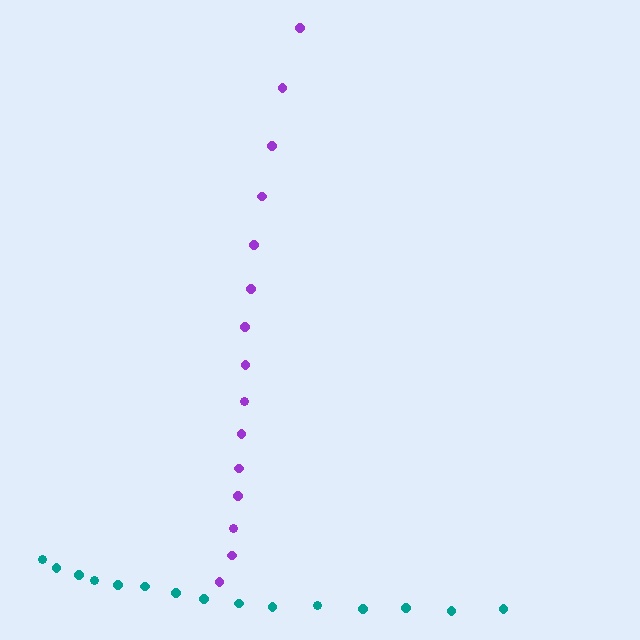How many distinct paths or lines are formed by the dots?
There are 2 distinct paths.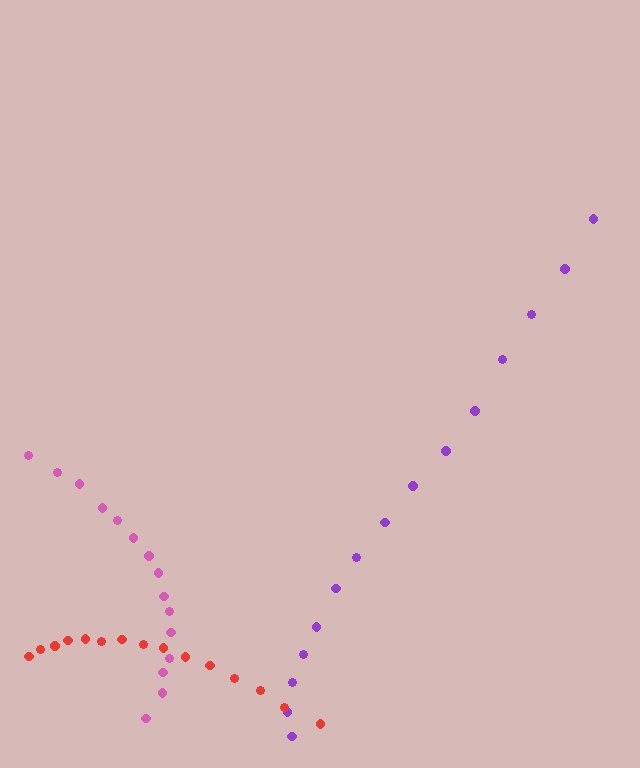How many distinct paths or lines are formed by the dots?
There are 3 distinct paths.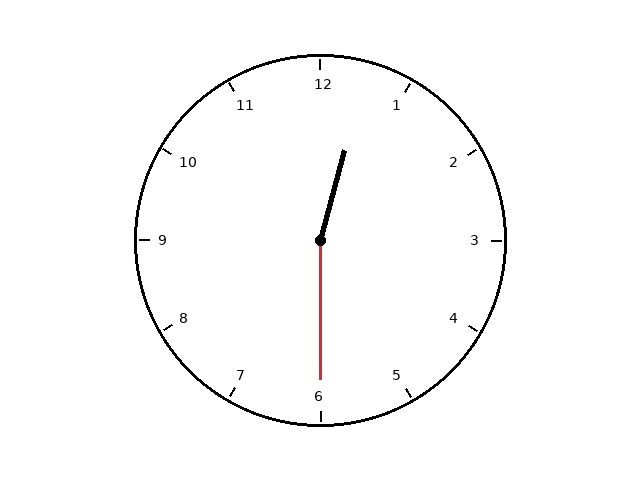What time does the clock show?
12:30.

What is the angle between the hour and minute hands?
Approximately 165 degrees.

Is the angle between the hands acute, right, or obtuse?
It is obtuse.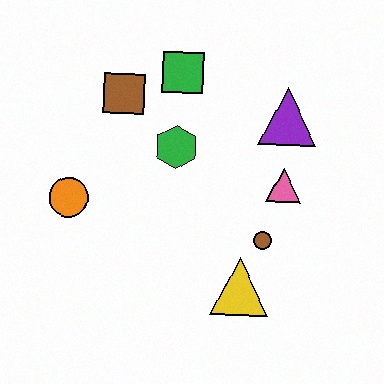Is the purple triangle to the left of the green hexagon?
No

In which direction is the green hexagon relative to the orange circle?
The green hexagon is to the right of the orange circle.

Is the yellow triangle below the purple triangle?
Yes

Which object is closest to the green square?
The brown square is closest to the green square.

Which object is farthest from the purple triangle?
The orange circle is farthest from the purple triangle.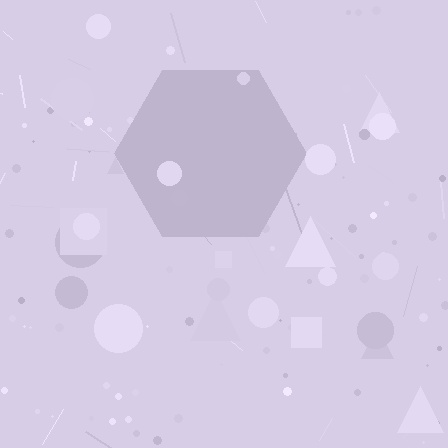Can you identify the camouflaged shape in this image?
The camouflaged shape is a hexagon.